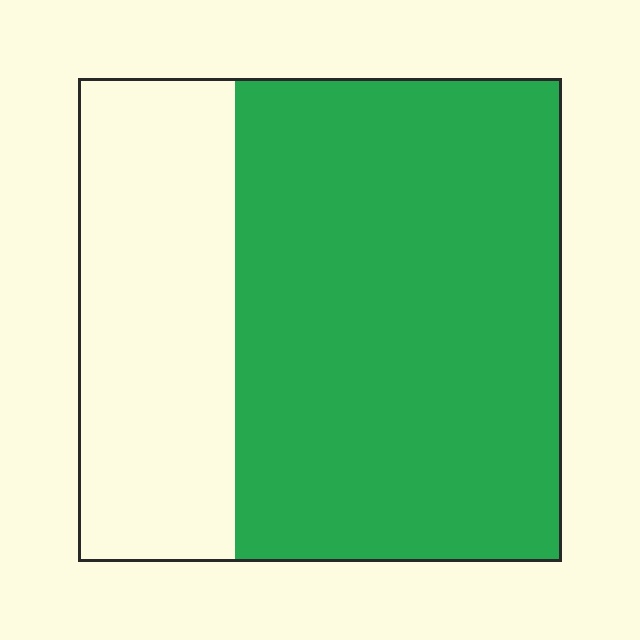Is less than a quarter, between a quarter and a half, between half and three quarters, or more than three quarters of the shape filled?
Between half and three quarters.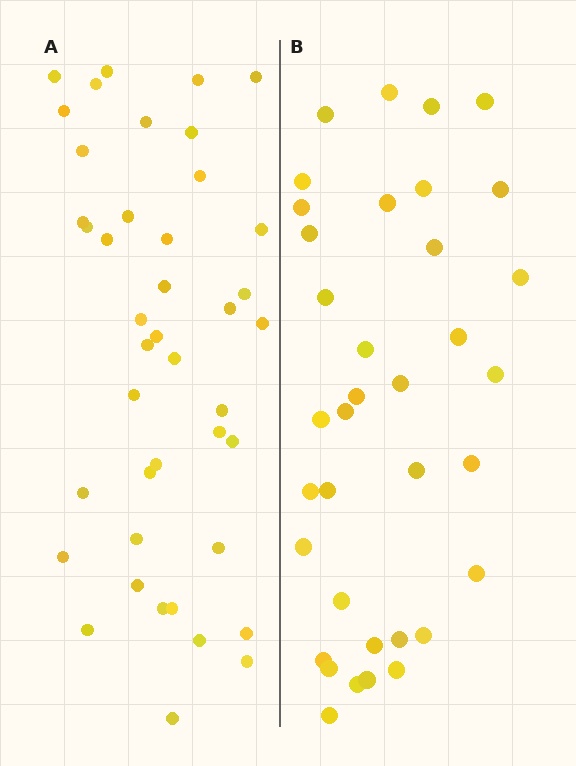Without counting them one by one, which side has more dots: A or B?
Region A (the left region) has more dots.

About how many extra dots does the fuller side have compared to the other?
Region A has about 6 more dots than region B.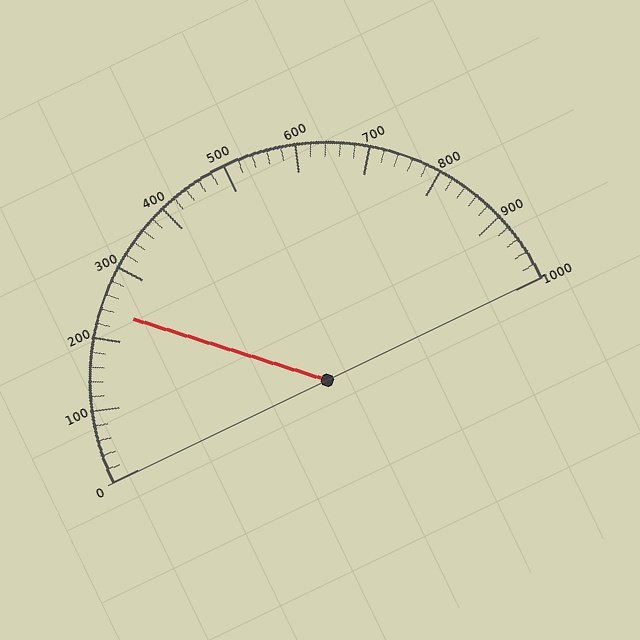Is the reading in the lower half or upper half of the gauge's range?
The reading is in the lower half of the range (0 to 1000).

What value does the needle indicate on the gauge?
The needle indicates approximately 240.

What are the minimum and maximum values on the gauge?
The gauge ranges from 0 to 1000.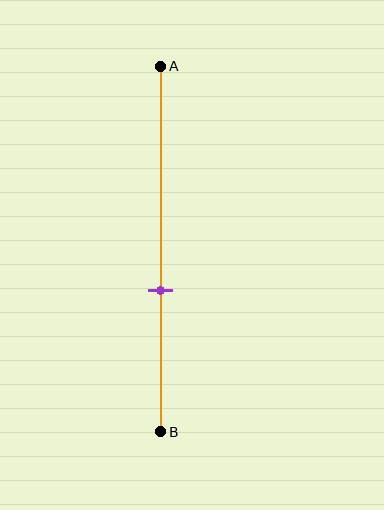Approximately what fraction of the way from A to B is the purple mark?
The purple mark is approximately 60% of the way from A to B.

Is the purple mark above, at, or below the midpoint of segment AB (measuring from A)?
The purple mark is below the midpoint of segment AB.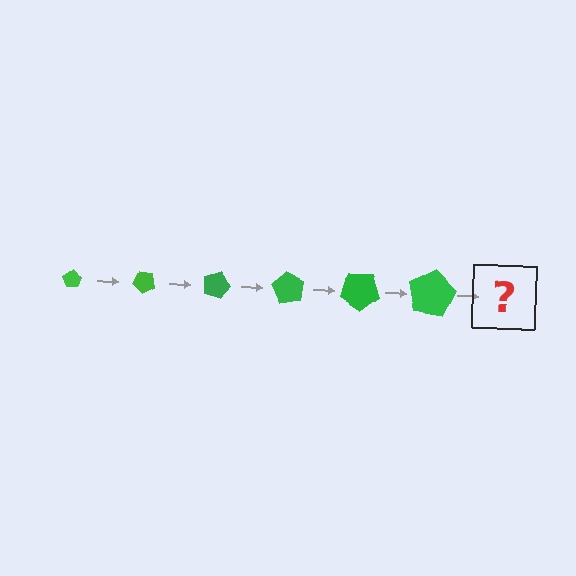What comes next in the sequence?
The next element should be a pentagon, larger than the previous one and rotated 270 degrees from the start.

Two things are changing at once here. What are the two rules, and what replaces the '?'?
The two rules are that the pentagon grows larger each step and it rotates 45 degrees each step. The '?' should be a pentagon, larger than the previous one and rotated 270 degrees from the start.